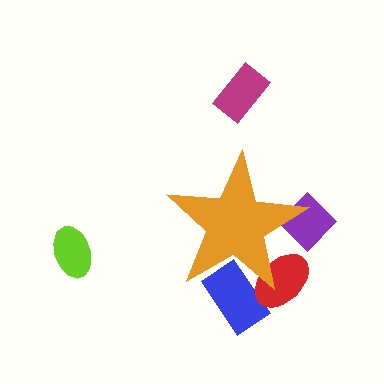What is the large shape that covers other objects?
An orange star.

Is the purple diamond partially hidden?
Yes, the purple diamond is partially hidden behind the orange star.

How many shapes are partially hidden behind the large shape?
3 shapes are partially hidden.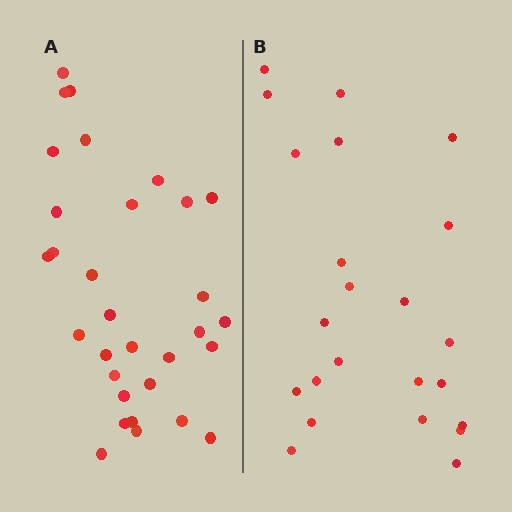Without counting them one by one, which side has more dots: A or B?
Region A (the left region) has more dots.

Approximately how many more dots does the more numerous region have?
Region A has roughly 8 or so more dots than region B.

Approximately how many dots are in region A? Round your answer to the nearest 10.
About 30 dots. (The exact count is 31, which rounds to 30.)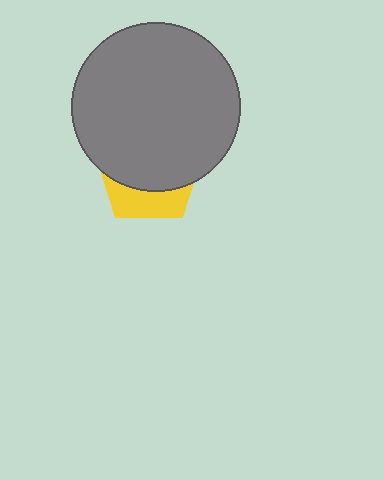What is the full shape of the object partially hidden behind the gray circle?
The partially hidden object is a yellow pentagon.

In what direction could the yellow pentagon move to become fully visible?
The yellow pentagon could move down. That would shift it out from behind the gray circle entirely.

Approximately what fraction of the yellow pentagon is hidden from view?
Roughly 70% of the yellow pentagon is hidden behind the gray circle.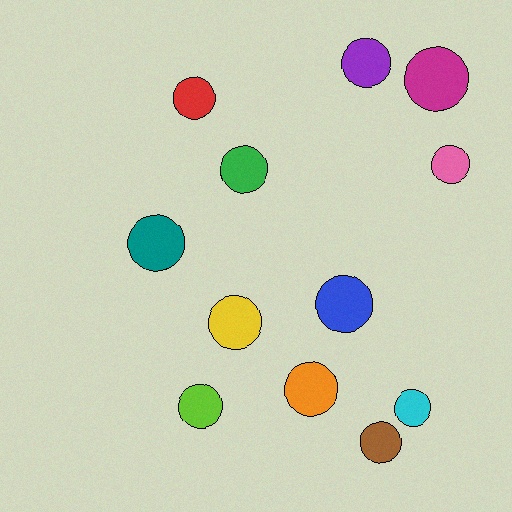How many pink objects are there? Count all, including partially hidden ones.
There is 1 pink object.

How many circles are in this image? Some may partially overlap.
There are 12 circles.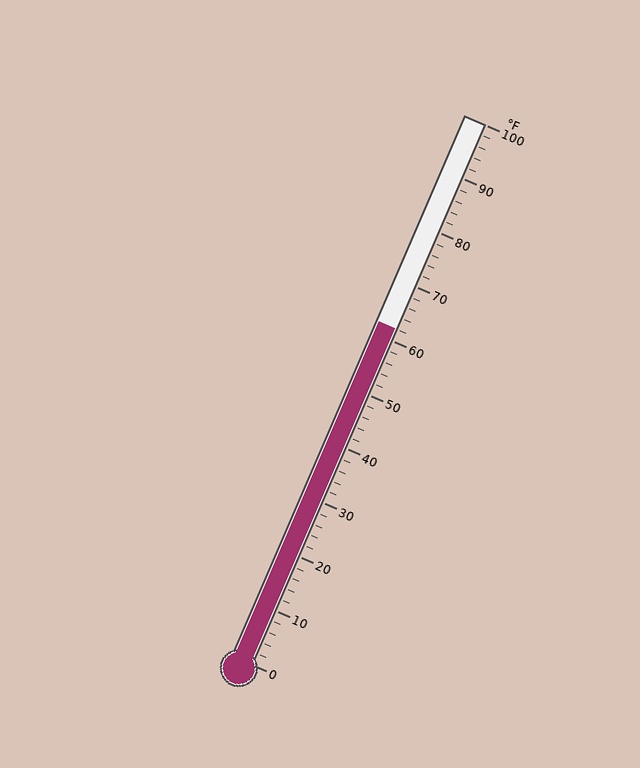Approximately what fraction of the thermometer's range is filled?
The thermometer is filled to approximately 60% of its range.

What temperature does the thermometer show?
The thermometer shows approximately 62°F.